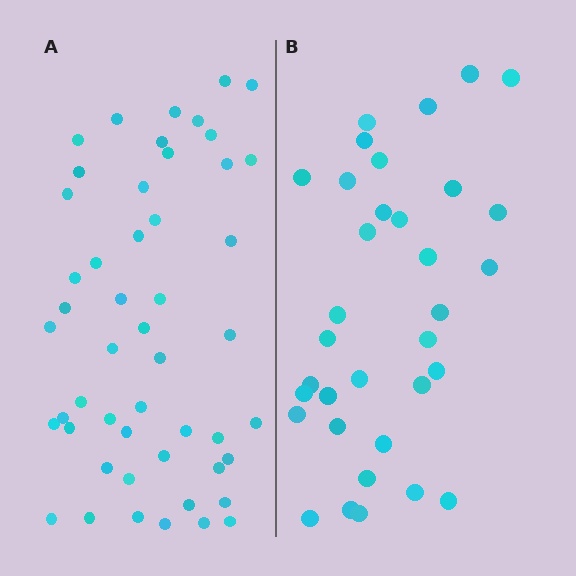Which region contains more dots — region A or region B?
Region A (the left region) has more dots.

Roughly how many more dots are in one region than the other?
Region A has approximately 15 more dots than region B.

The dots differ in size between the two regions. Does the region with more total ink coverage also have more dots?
No. Region B has more total ink coverage because its dots are larger, but region A actually contains more individual dots. Total area can be misleading — the number of items is what matters here.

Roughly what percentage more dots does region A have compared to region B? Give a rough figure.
About 45% more.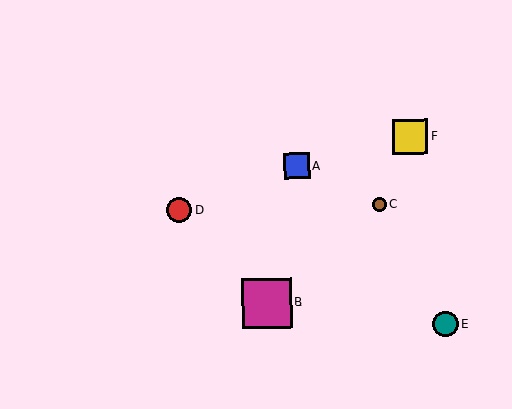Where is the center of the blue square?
The center of the blue square is at (297, 166).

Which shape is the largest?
The magenta square (labeled B) is the largest.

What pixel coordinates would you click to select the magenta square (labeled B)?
Click at (267, 303) to select the magenta square B.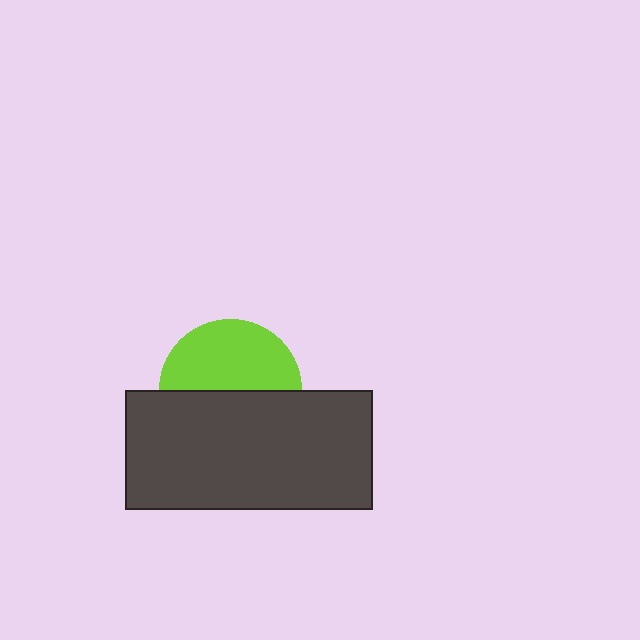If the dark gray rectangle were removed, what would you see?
You would see the complete lime circle.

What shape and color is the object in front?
The object in front is a dark gray rectangle.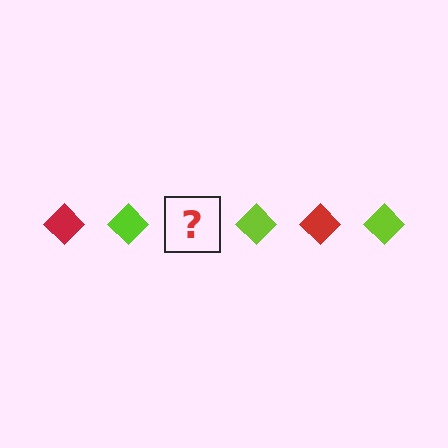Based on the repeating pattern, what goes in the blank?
The blank should be a red diamond.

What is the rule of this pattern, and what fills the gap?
The rule is that the pattern cycles through red, lime diamonds. The gap should be filled with a red diamond.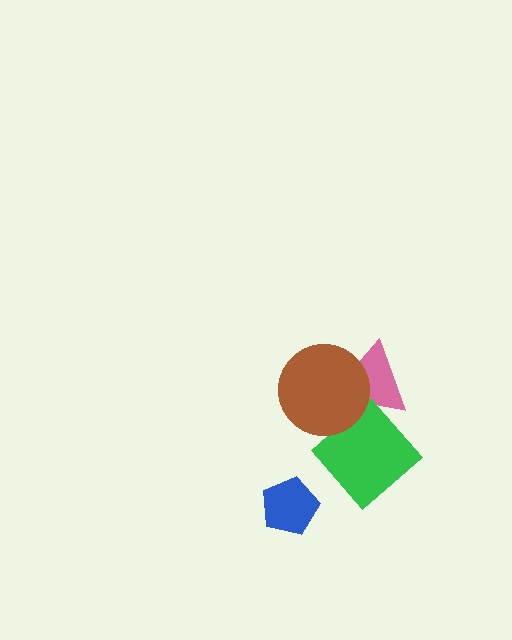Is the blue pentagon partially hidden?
No, no other shape covers it.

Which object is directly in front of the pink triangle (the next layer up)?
The green diamond is directly in front of the pink triangle.